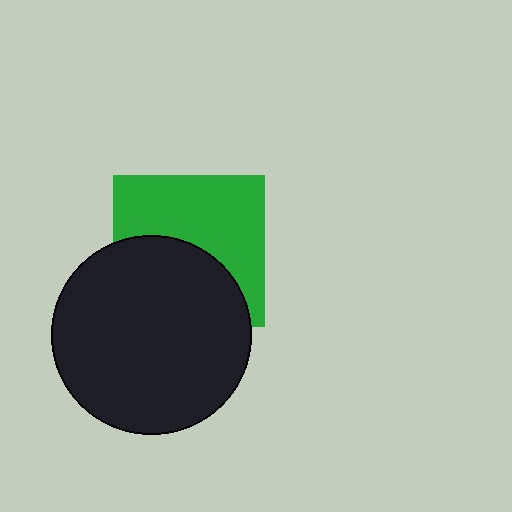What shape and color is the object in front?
The object in front is a black circle.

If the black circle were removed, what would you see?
You would see the complete green square.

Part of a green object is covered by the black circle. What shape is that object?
It is a square.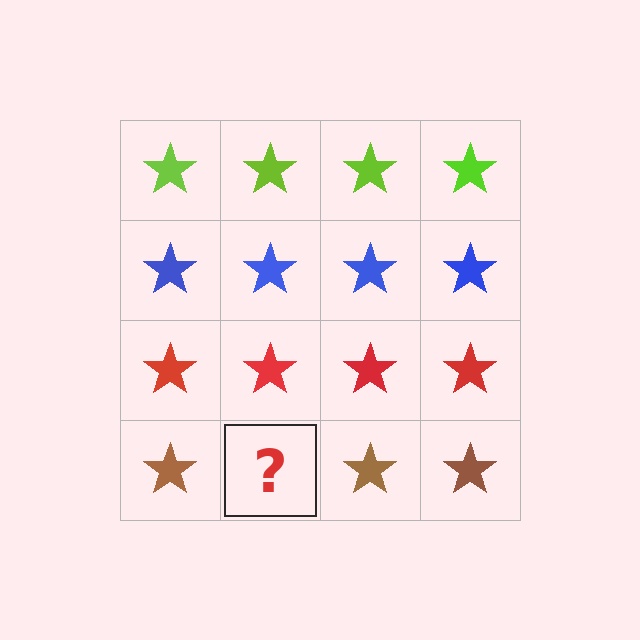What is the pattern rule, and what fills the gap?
The rule is that each row has a consistent color. The gap should be filled with a brown star.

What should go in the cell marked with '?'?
The missing cell should contain a brown star.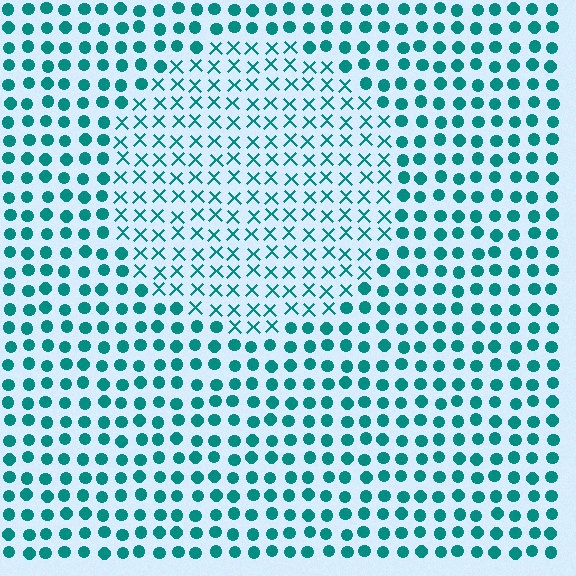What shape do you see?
I see a circle.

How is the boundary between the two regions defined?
The boundary is defined by a change in element shape: X marks inside vs. circles outside. All elements share the same color and spacing.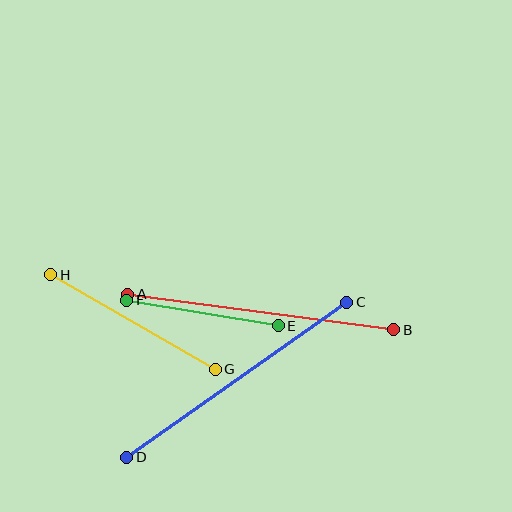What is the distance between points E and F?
The distance is approximately 154 pixels.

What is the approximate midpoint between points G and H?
The midpoint is at approximately (133, 322) pixels.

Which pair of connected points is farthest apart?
Points C and D are farthest apart.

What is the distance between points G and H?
The distance is approximately 190 pixels.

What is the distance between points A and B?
The distance is approximately 268 pixels.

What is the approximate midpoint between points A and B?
The midpoint is at approximately (261, 312) pixels.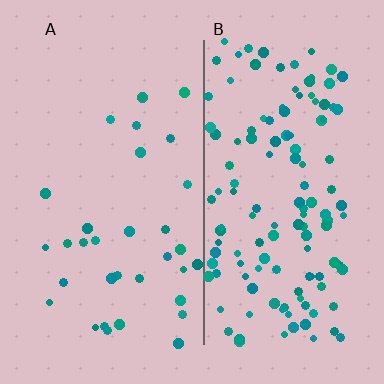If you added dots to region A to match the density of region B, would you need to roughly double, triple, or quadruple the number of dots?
Approximately quadruple.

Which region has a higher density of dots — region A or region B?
B (the right).